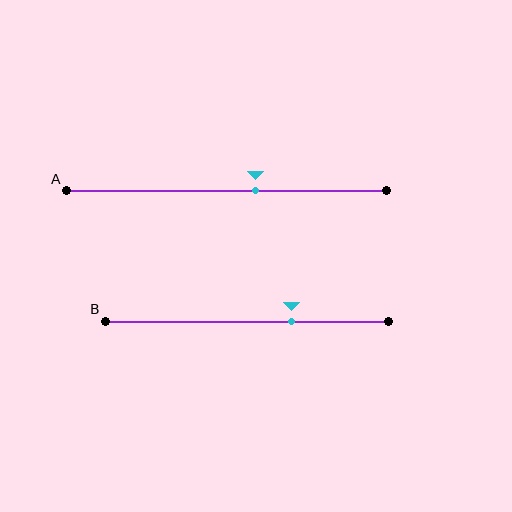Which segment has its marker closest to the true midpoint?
Segment A has its marker closest to the true midpoint.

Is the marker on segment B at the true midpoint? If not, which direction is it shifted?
No, the marker on segment B is shifted to the right by about 16% of the segment length.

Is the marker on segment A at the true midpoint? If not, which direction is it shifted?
No, the marker on segment A is shifted to the right by about 9% of the segment length.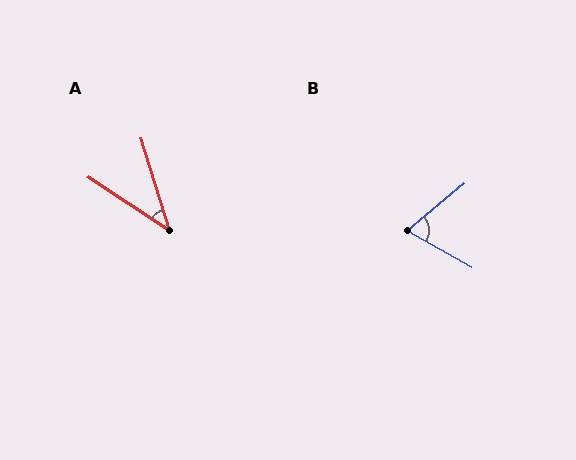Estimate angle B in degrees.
Approximately 69 degrees.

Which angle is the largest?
B, at approximately 69 degrees.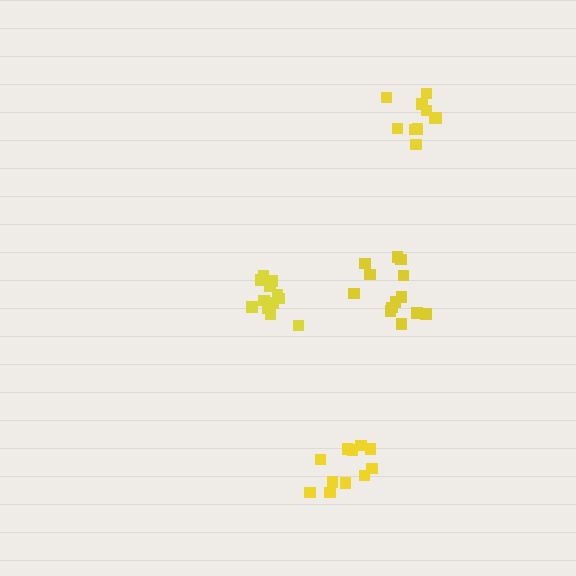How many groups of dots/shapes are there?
There are 4 groups.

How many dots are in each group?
Group 1: 11 dots, Group 2: 10 dots, Group 3: 12 dots, Group 4: 13 dots (46 total).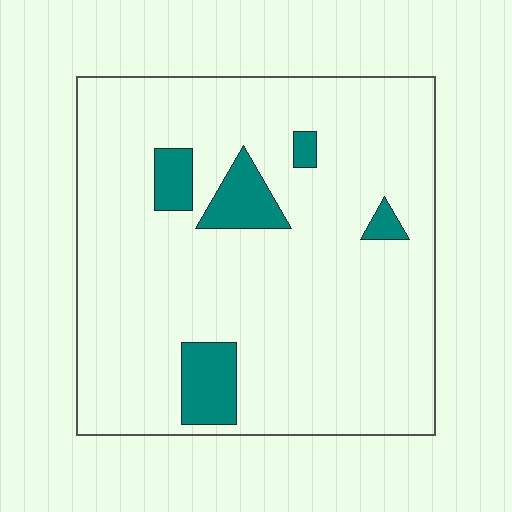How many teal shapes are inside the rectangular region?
5.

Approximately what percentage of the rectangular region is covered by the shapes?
Approximately 10%.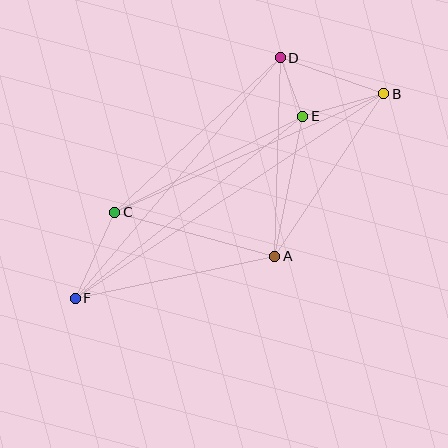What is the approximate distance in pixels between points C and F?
The distance between C and F is approximately 95 pixels.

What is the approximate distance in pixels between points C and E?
The distance between C and E is approximately 211 pixels.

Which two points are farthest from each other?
Points B and F are farthest from each other.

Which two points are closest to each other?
Points D and E are closest to each other.